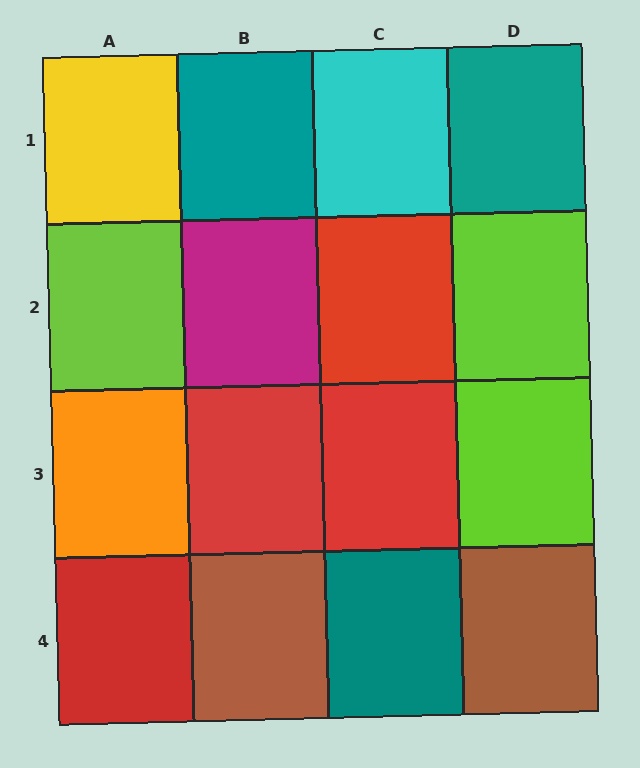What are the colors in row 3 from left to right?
Orange, red, red, lime.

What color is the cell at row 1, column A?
Yellow.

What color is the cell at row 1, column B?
Teal.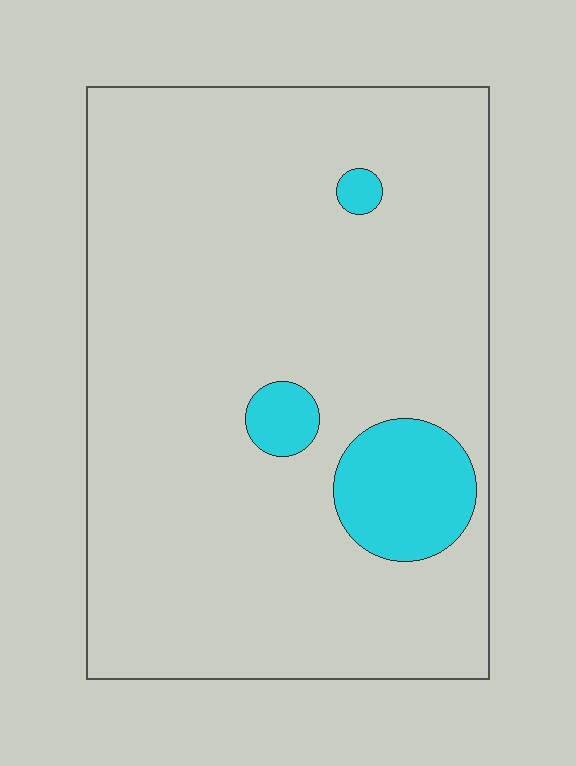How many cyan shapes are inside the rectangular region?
3.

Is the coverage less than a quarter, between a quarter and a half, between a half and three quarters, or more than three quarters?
Less than a quarter.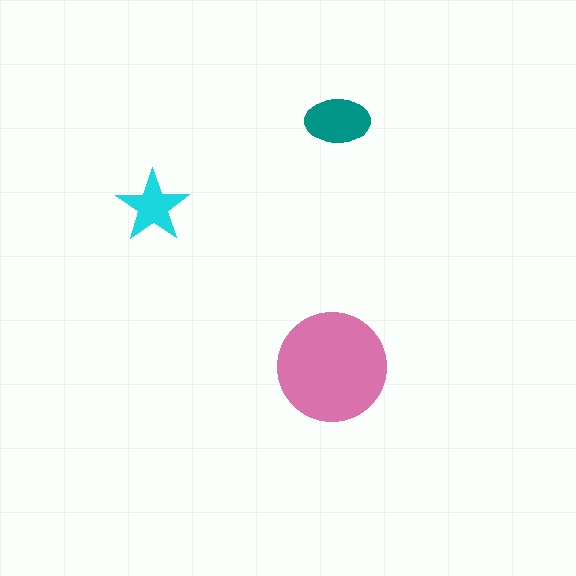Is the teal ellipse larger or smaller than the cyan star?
Larger.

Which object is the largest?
The pink circle.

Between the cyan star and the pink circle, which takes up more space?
The pink circle.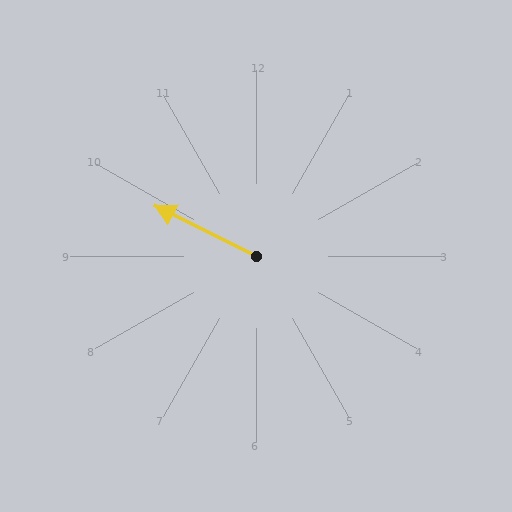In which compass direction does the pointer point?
Northwest.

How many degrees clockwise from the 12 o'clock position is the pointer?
Approximately 297 degrees.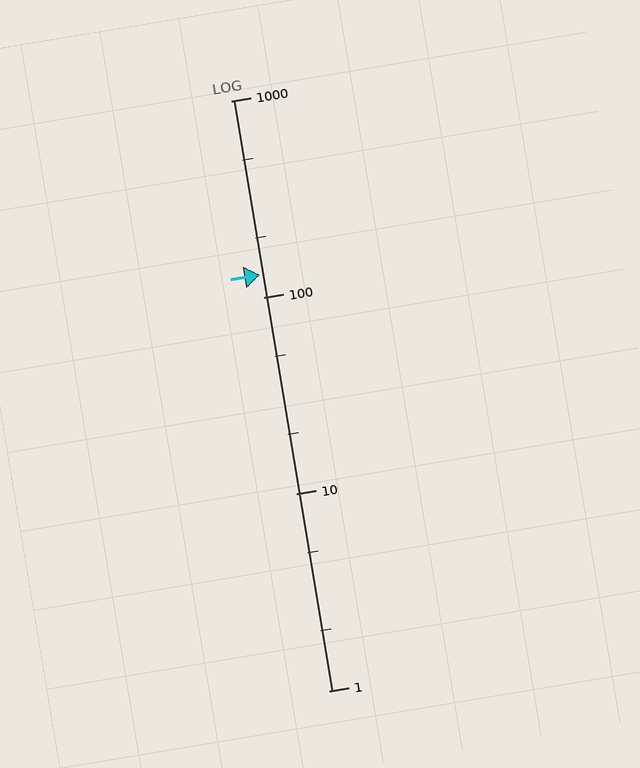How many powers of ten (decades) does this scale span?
The scale spans 3 decades, from 1 to 1000.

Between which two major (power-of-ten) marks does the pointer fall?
The pointer is between 100 and 1000.